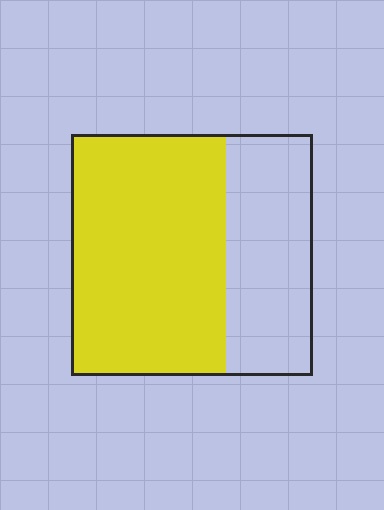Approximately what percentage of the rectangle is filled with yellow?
Approximately 65%.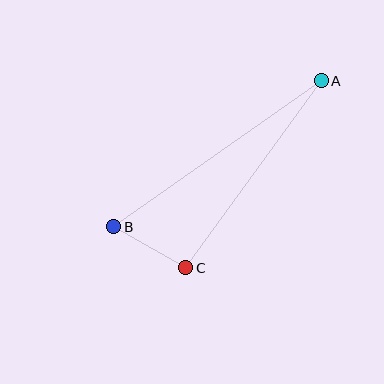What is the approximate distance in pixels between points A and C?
The distance between A and C is approximately 231 pixels.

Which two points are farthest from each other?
Points A and B are farthest from each other.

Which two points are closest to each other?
Points B and C are closest to each other.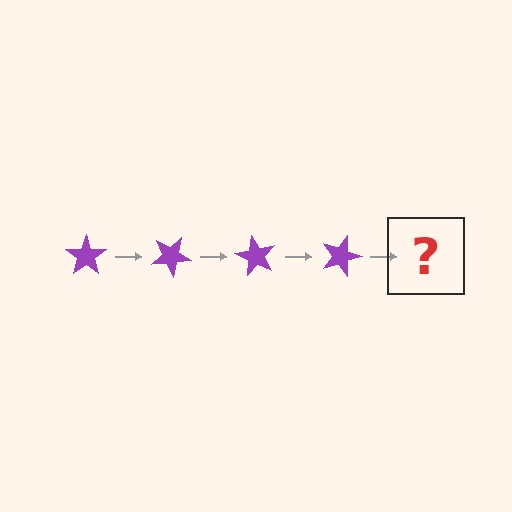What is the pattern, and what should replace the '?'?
The pattern is that the star rotates 30 degrees each step. The '?' should be a purple star rotated 120 degrees.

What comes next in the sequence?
The next element should be a purple star rotated 120 degrees.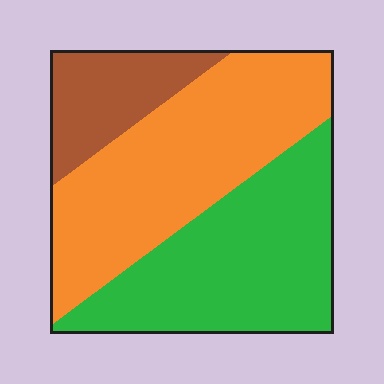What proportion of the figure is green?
Green covers 40% of the figure.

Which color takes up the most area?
Orange, at roughly 45%.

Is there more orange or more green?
Orange.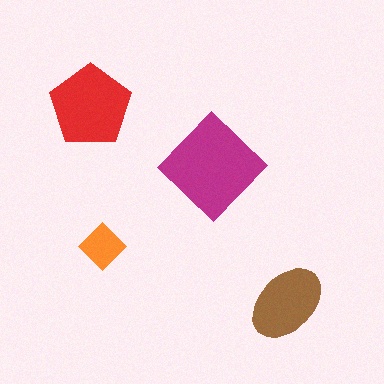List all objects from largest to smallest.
The magenta diamond, the red pentagon, the brown ellipse, the orange diamond.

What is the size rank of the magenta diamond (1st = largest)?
1st.